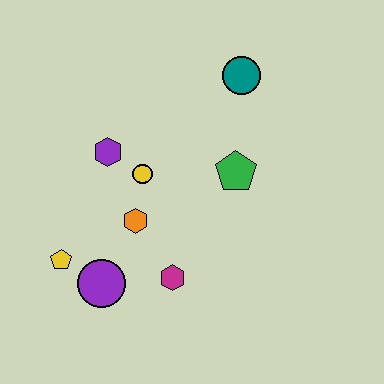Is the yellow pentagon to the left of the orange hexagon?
Yes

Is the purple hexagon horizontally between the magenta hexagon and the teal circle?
No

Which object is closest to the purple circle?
The yellow pentagon is closest to the purple circle.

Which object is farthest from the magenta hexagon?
The teal circle is farthest from the magenta hexagon.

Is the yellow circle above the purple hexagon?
No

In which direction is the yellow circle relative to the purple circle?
The yellow circle is above the purple circle.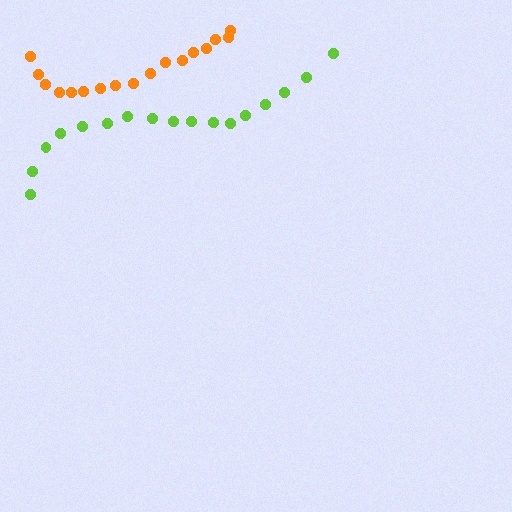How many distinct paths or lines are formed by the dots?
There are 2 distinct paths.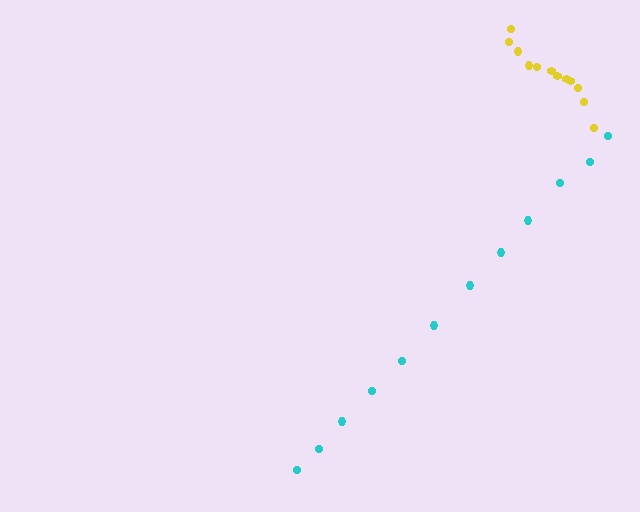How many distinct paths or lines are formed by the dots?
There are 2 distinct paths.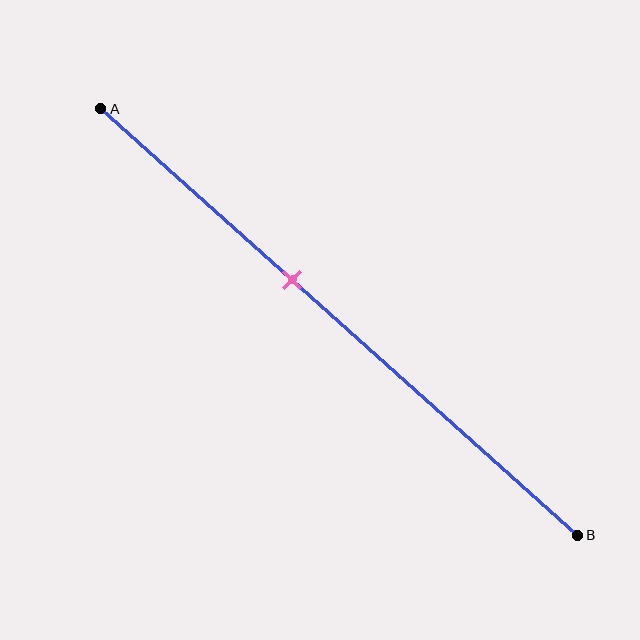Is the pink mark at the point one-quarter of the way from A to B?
No, the mark is at about 40% from A, not at the 25% one-quarter point.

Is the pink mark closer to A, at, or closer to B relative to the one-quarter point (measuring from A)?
The pink mark is closer to point B than the one-quarter point of segment AB.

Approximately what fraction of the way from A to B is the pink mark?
The pink mark is approximately 40% of the way from A to B.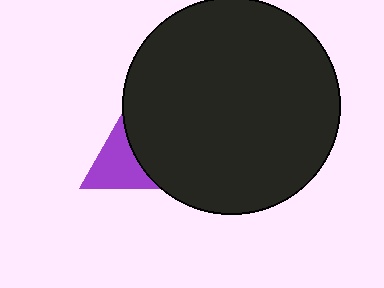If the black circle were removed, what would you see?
You would see the complete purple triangle.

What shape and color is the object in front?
The object in front is a black circle.